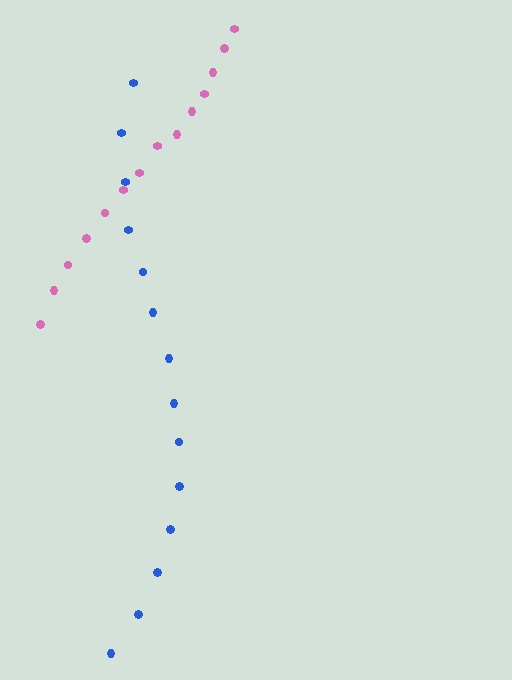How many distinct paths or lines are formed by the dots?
There are 2 distinct paths.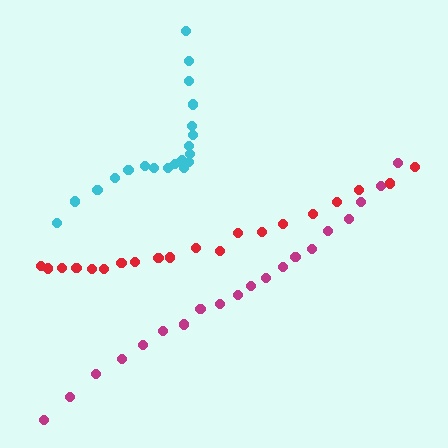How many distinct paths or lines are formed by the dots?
There are 3 distinct paths.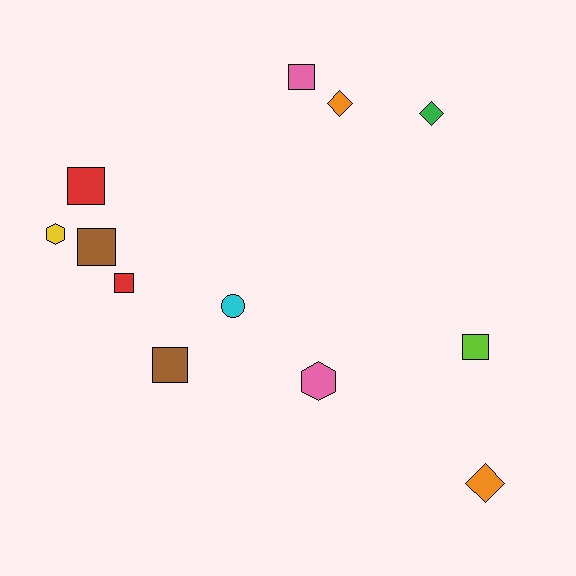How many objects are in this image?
There are 12 objects.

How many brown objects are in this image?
There are 2 brown objects.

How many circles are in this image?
There is 1 circle.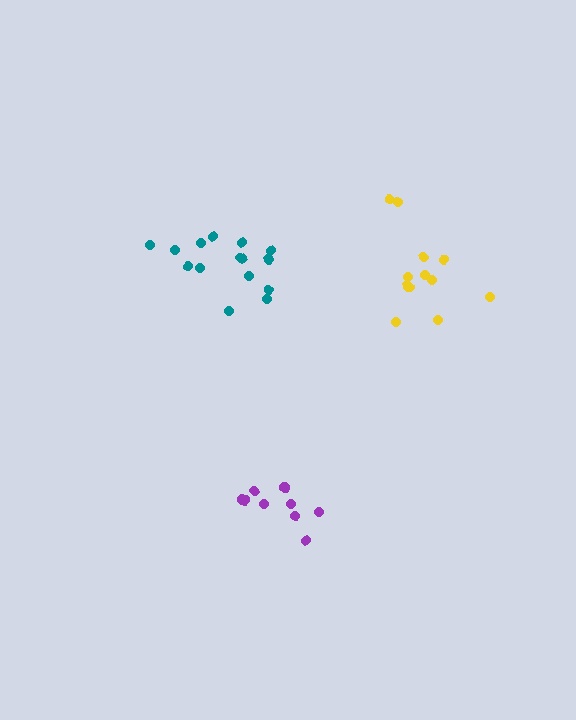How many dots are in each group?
Group 1: 9 dots, Group 2: 15 dots, Group 3: 13 dots (37 total).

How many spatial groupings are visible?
There are 3 spatial groupings.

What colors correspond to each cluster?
The clusters are colored: purple, teal, yellow.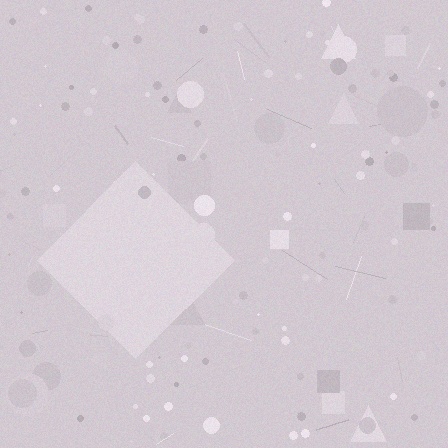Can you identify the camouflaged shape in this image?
The camouflaged shape is a diamond.